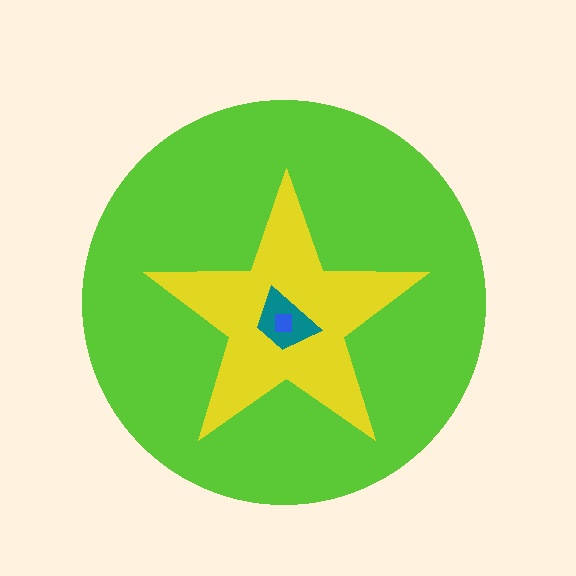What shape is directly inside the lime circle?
The yellow star.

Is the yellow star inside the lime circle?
Yes.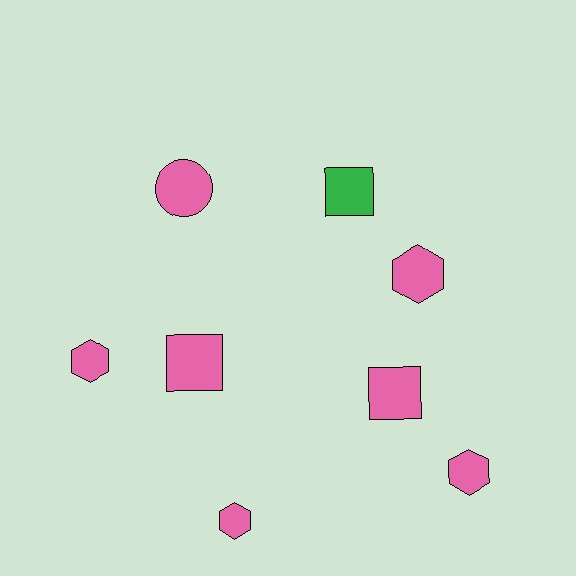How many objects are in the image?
There are 8 objects.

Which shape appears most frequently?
Hexagon, with 4 objects.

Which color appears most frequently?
Pink, with 7 objects.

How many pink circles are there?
There is 1 pink circle.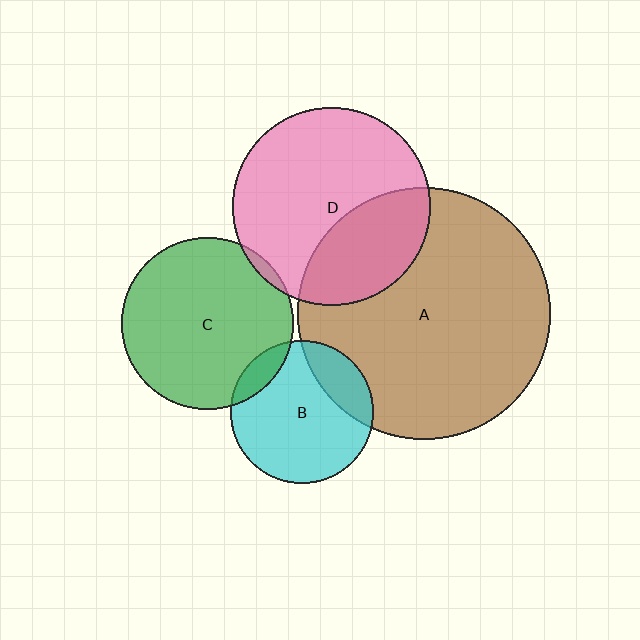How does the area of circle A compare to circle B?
Approximately 3.1 times.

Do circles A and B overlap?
Yes.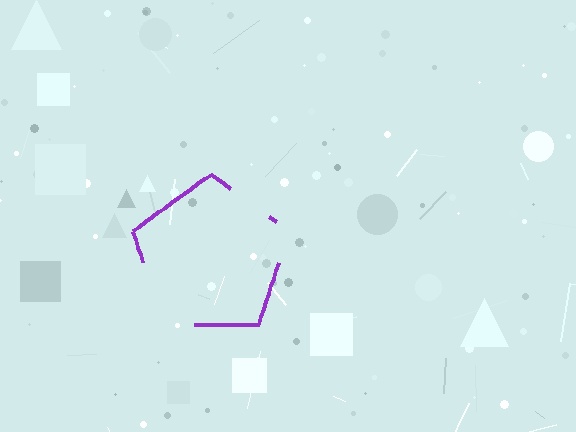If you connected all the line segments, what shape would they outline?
They would outline a pentagon.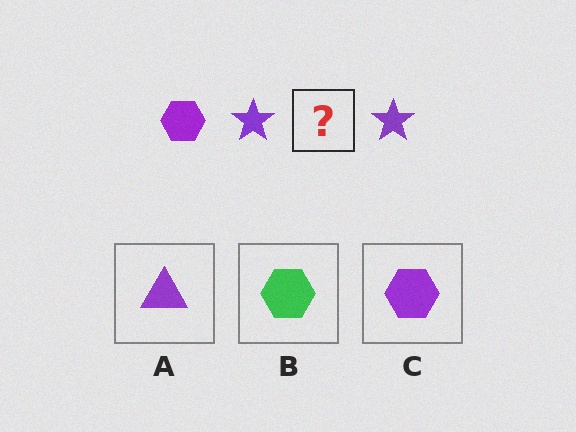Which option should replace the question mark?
Option C.